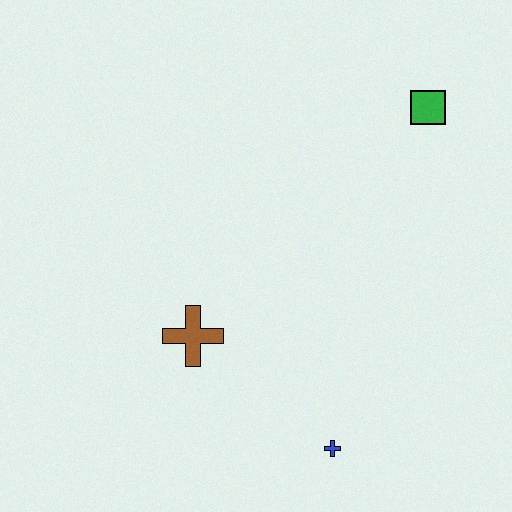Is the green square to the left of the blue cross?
No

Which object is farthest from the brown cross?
The green square is farthest from the brown cross.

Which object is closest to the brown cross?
The blue cross is closest to the brown cross.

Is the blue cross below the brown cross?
Yes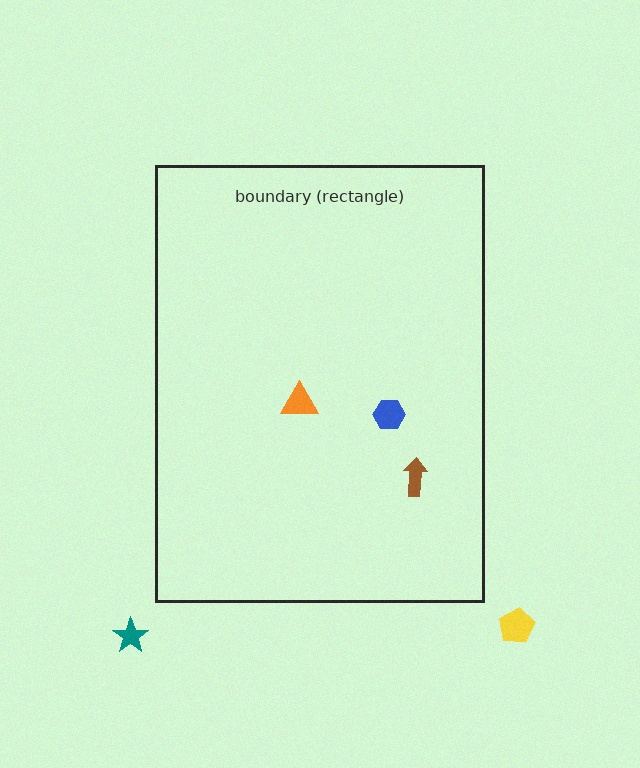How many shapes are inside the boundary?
3 inside, 2 outside.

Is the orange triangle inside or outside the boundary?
Inside.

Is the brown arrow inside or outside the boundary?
Inside.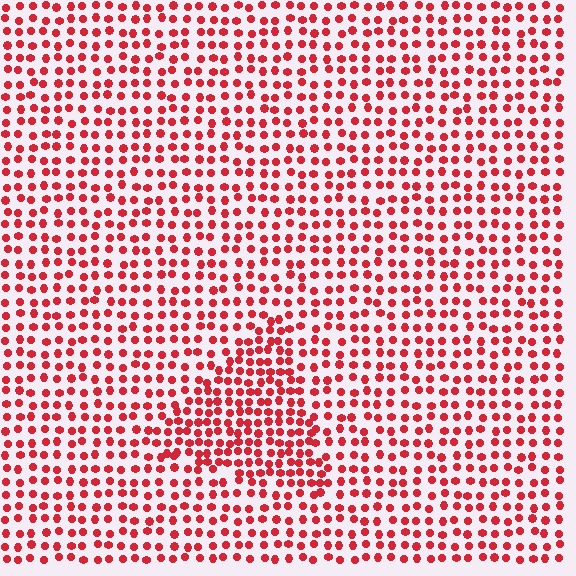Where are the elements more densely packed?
The elements are more densely packed inside the triangle boundary.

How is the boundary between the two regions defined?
The boundary is defined by a change in element density (approximately 1.6x ratio). All elements are the same color, size, and shape.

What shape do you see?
I see a triangle.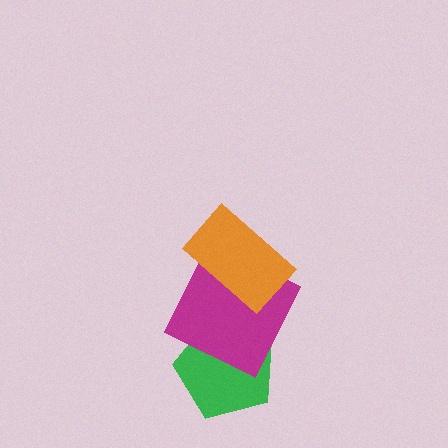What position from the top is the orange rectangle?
The orange rectangle is 1st from the top.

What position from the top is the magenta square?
The magenta square is 2nd from the top.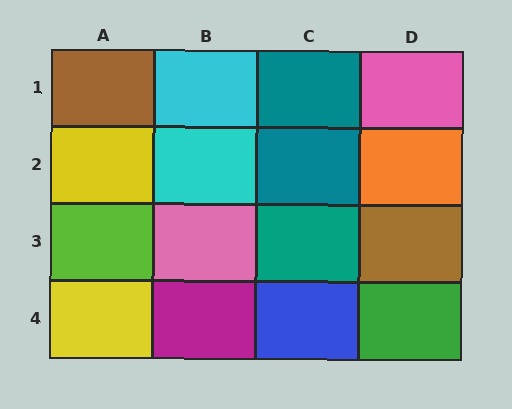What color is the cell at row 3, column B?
Pink.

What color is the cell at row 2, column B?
Cyan.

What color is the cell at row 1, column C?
Teal.